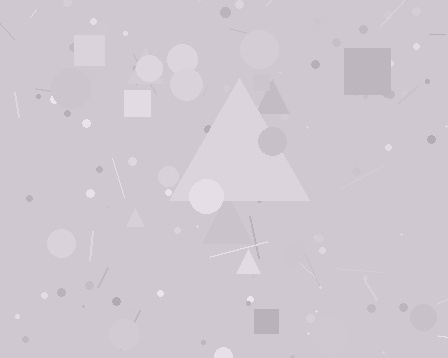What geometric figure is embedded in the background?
A triangle is embedded in the background.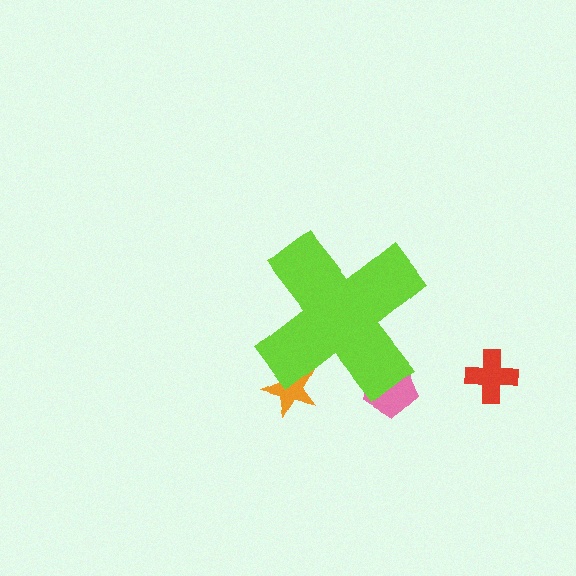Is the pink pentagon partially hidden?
Yes, the pink pentagon is partially hidden behind the lime cross.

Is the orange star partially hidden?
Yes, the orange star is partially hidden behind the lime cross.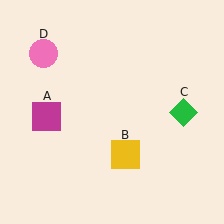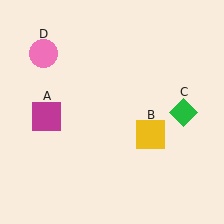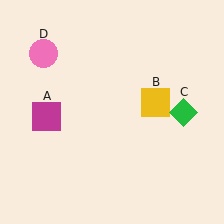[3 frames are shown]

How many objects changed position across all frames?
1 object changed position: yellow square (object B).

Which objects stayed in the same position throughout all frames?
Magenta square (object A) and green diamond (object C) and pink circle (object D) remained stationary.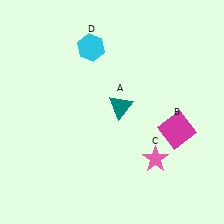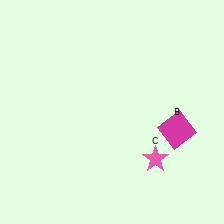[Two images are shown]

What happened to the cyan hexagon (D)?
The cyan hexagon (D) was removed in Image 2. It was in the top-left area of Image 1.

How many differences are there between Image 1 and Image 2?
There are 2 differences between the two images.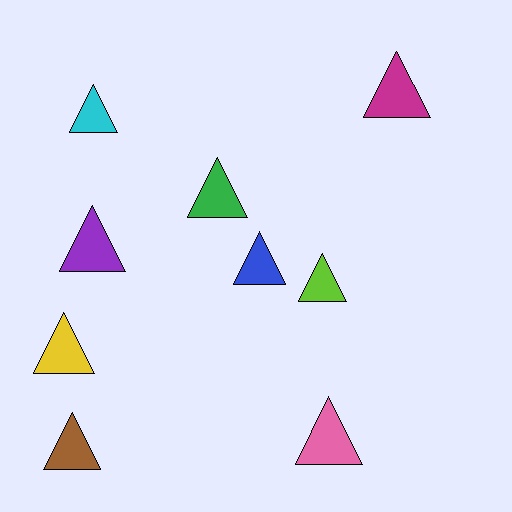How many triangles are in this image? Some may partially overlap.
There are 9 triangles.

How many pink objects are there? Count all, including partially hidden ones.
There is 1 pink object.